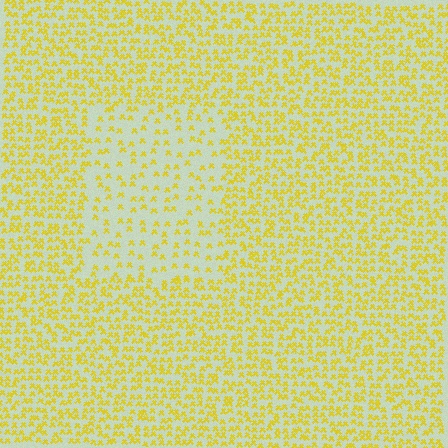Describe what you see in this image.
The image contains small yellow elements arranged at two different densities. A rectangle-shaped region is visible where the elements are less densely packed than the surrounding area.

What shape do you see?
I see a rectangle.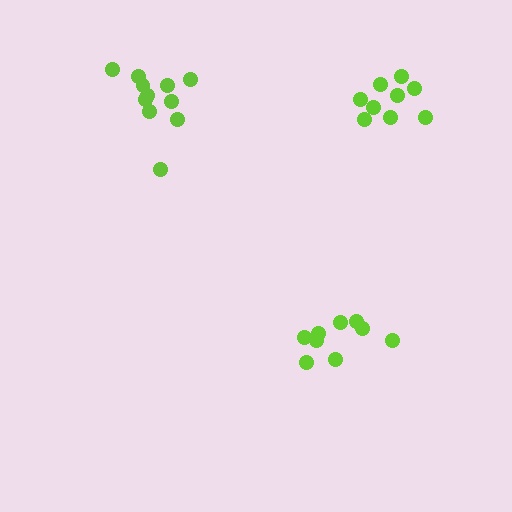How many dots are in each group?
Group 1: 9 dots, Group 2: 11 dots, Group 3: 9 dots (29 total).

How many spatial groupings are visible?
There are 3 spatial groupings.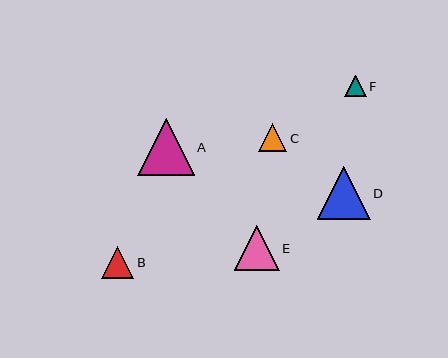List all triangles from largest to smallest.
From largest to smallest: A, D, E, B, C, F.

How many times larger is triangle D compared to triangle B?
Triangle D is approximately 1.7 times the size of triangle B.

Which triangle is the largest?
Triangle A is the largest with a size of approximately 57 pixels.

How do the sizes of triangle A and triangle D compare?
Triangle A and triangle D are approximately the same size.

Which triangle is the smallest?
Triangle F is the smallest with a size of approximately 22 pixels.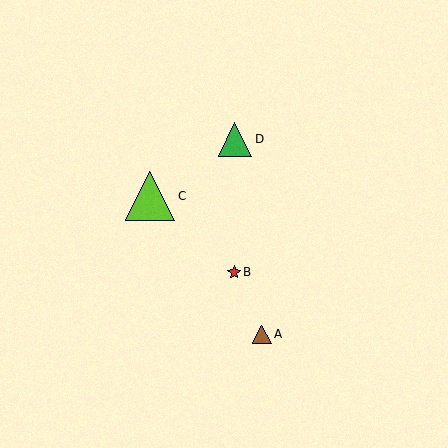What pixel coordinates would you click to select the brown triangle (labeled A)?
Click at (262, 334) to select the brown triangle A.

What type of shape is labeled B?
Shape B is a red star.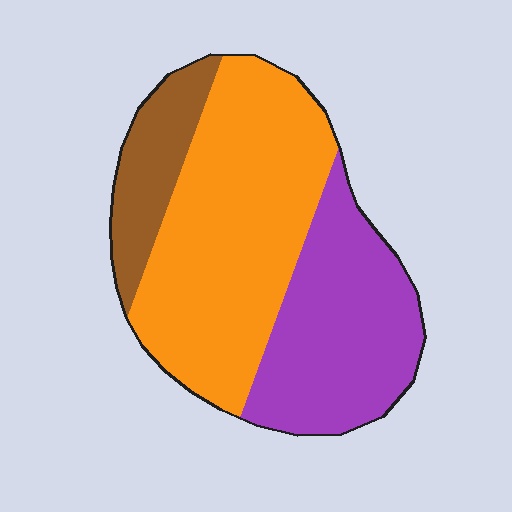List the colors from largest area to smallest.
From largest to smallest: orange, purple, brown.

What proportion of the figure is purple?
Purple takes up about one third (1/3) of the figure.